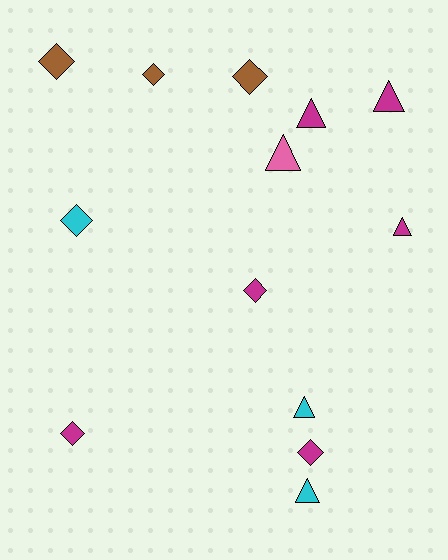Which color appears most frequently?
Magenta, with 6 objects.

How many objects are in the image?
There are 13 objects.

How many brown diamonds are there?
There are 3 brown diamonds.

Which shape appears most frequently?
Diamond, with 7 objects.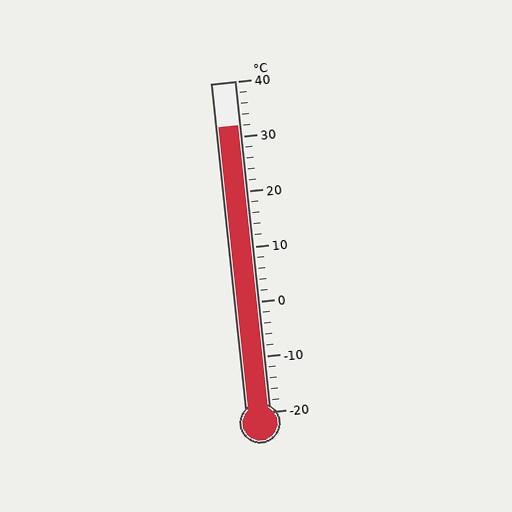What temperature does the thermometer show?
The thermometer shows approximately 32°C.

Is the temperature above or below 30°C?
The temperature is above 30°C.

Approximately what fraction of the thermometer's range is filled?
The thermometer is filled to approximately 85% of its range.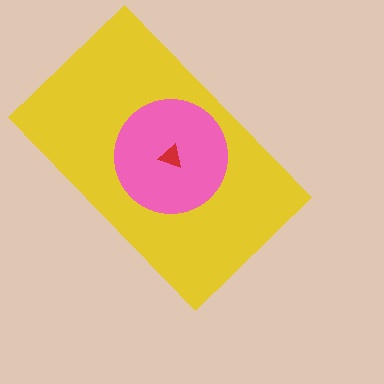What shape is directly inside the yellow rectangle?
The pink circle.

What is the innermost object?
The red triangle.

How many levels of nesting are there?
3.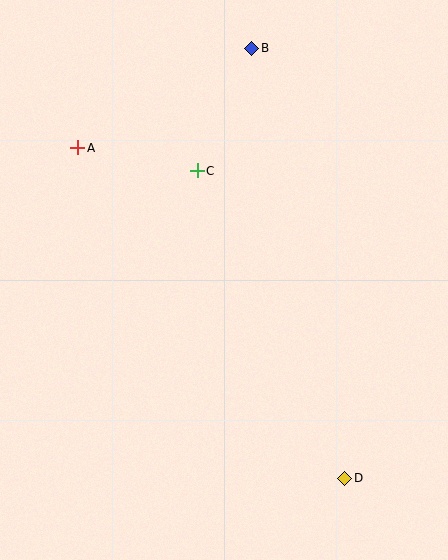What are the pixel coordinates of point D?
Point D is at (345, 478).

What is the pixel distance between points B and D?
The distance between B and D is 440 pixels.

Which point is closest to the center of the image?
Point C at (197, 171) is closest to the center.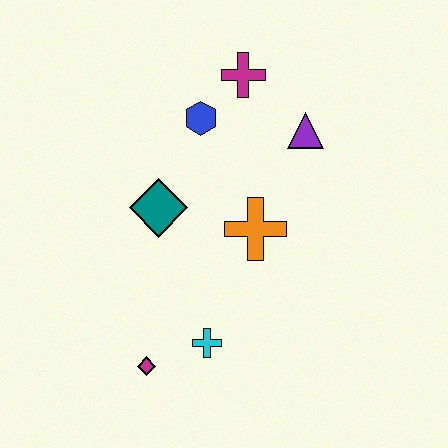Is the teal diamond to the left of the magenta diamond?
No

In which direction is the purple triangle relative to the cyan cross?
The purple triangle is above the cyan cross.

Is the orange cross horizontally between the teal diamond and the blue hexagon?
No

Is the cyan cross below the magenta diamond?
No